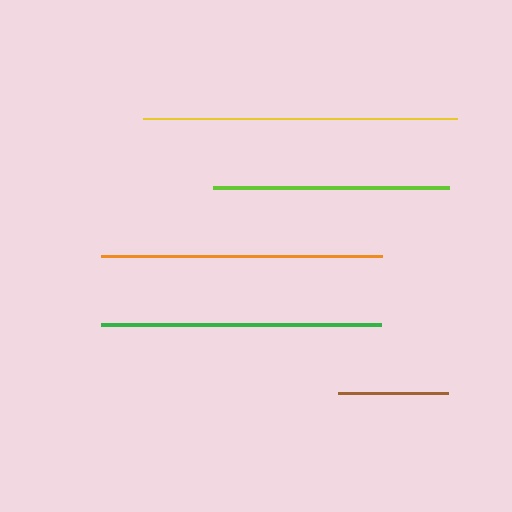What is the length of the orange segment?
The orange segment is approximately 282 pixels long.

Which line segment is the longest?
The yellow line is the longest at approximately 314 pixels.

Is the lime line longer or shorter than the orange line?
The orange line is longer than the lime line.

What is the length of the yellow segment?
The yellow segment is approximately 314 pixels long.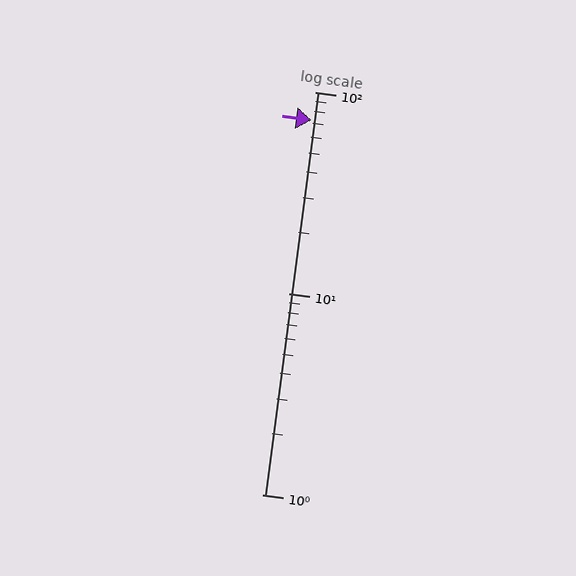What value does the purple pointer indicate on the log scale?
The pointer indicates approximately 72.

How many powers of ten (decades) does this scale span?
The scale spans 2 decades, from 1 to 100.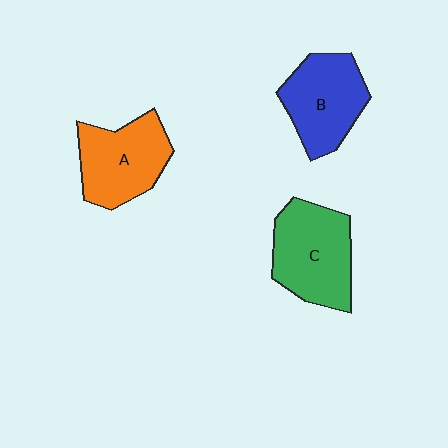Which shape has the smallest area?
Shape B (blue).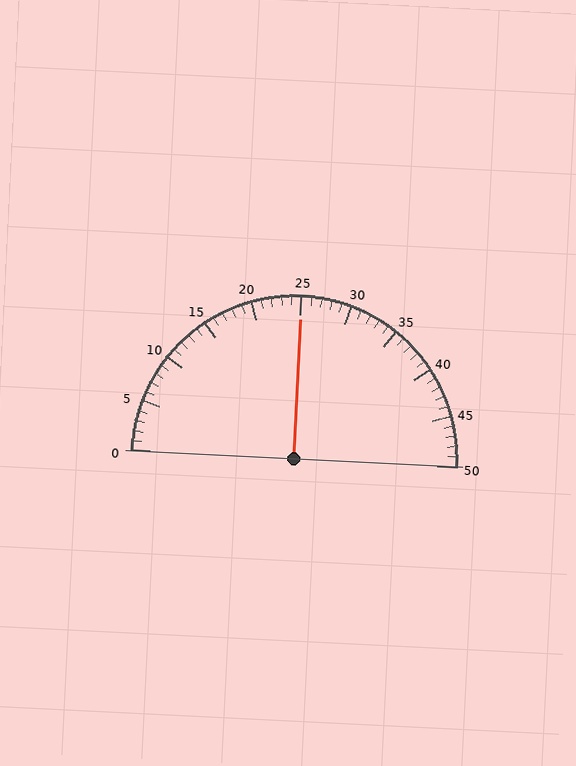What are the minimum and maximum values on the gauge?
The gauge ranges from 0 to 50.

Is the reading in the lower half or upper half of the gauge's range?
The reading is in the upper half of the range (0 to 50).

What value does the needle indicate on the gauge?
The needle indicates approximately 25.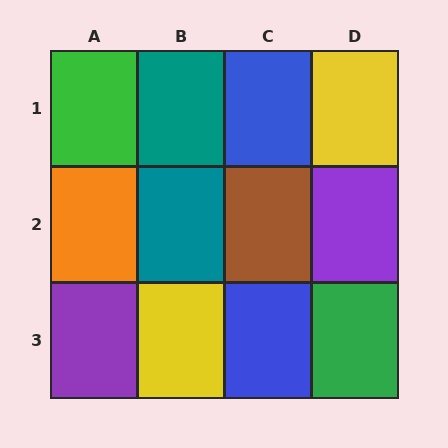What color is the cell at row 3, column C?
Blue.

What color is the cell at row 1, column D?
Yellow.